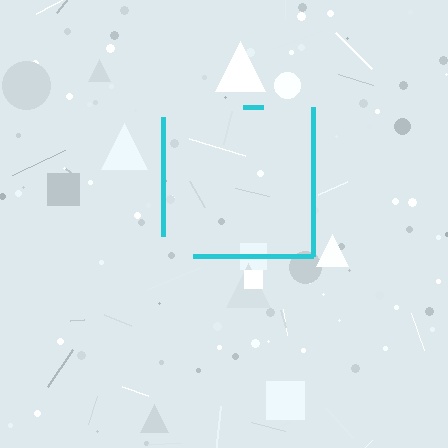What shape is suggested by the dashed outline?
The dashed outline suggests a square.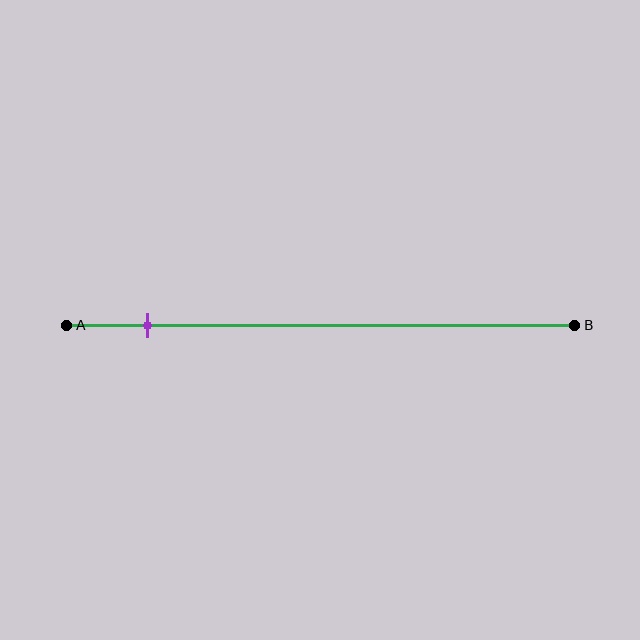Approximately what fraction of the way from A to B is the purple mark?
The purple mark is approximately 15% of the way from A to B.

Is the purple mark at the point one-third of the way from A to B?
No, the mark is at about 15% from A, not at the 33% one-third point.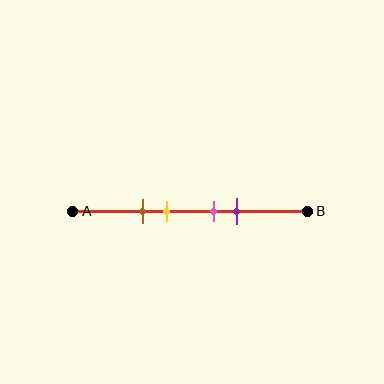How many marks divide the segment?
There are 4 marks dividing the segment.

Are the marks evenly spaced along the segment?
No, the marks are not evenly spaced.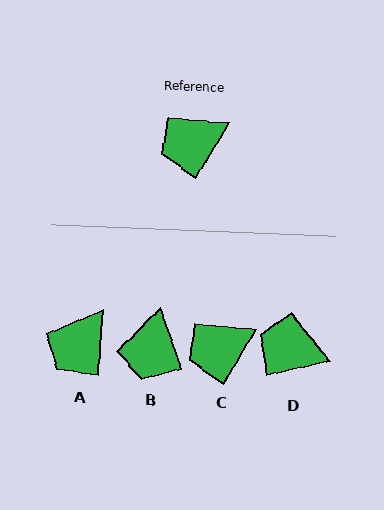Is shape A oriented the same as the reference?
No, it is off by about 27 degrees.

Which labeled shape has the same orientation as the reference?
C.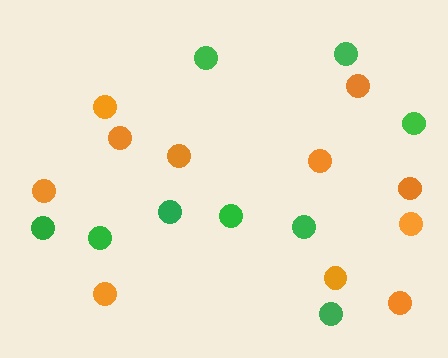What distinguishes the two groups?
There are 2 groups: one group of green circles (9) and one group of orange circles (11).